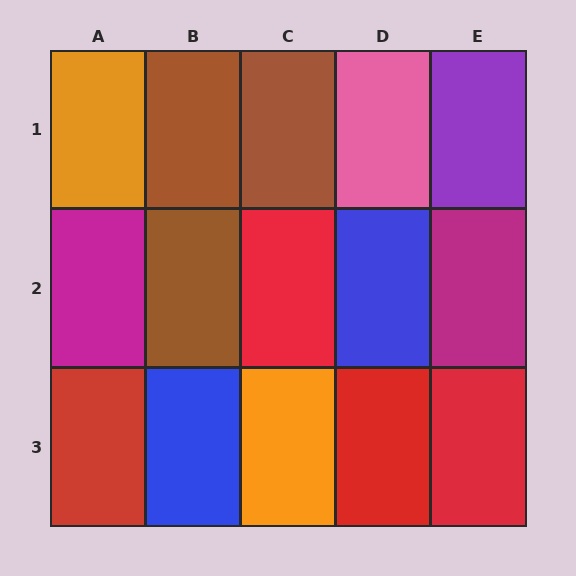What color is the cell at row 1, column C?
Brown.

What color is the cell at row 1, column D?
Pink.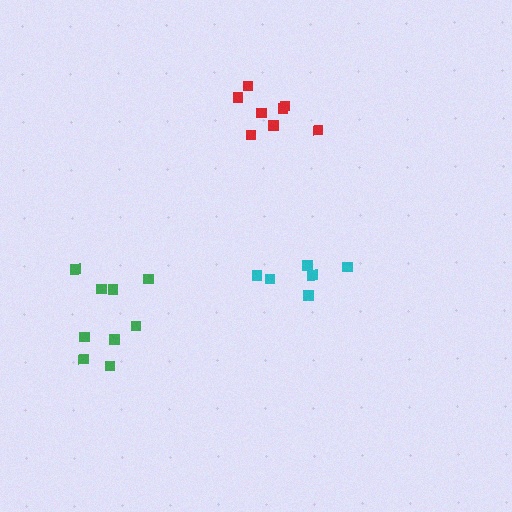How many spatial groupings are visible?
There are 3 spatial groupings.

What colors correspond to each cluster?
The clusters are colored: cyan, red, green.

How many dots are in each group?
Group 1: 6 dots, Group 2: 8 dots, Group 3: 9 dots (23 total).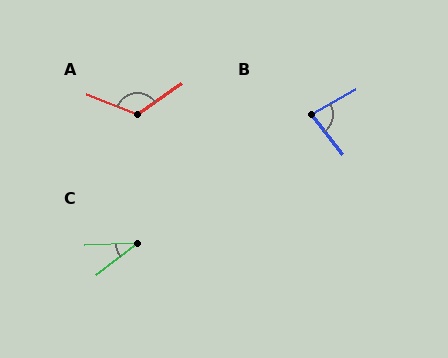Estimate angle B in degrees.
Approximately 81 degrees.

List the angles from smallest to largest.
C (36°), B (81°), A (124°).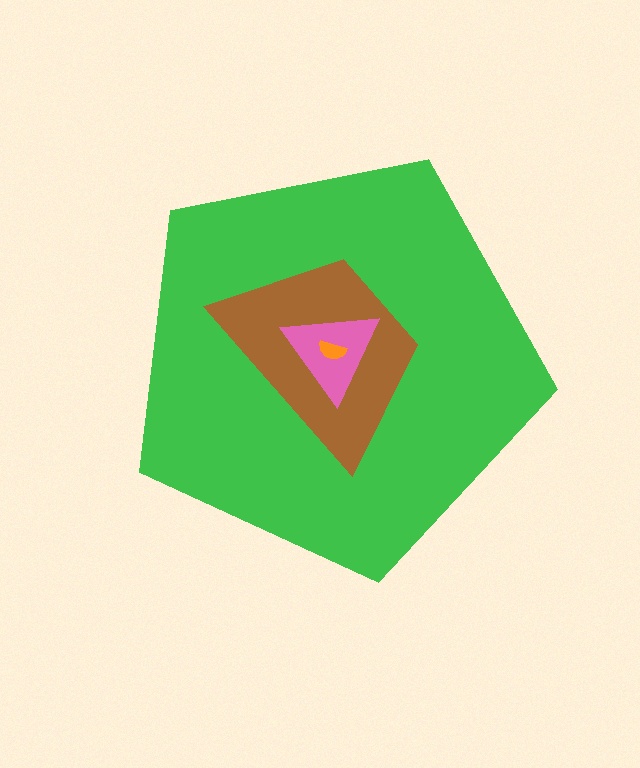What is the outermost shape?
The green pentagon.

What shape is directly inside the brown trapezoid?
The pink triangle.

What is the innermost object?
The orange semicircle.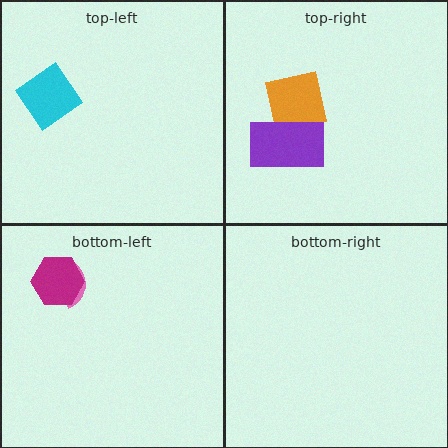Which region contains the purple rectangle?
The top-right region.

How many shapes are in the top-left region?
1.